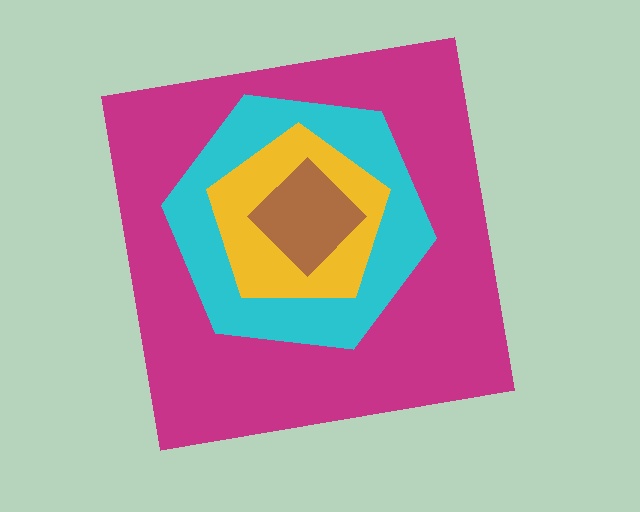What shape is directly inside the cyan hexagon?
The yellow pentagon.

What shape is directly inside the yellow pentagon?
The brown diamond.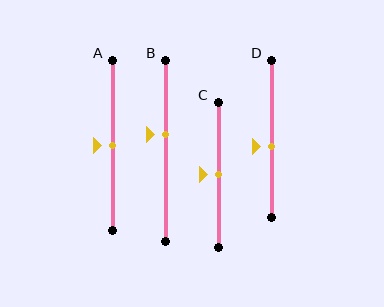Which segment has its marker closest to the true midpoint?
Segment A has its marker closest to the true midpoint.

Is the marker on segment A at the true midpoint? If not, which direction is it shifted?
Yes, the marker on segment A is at the true midpoint.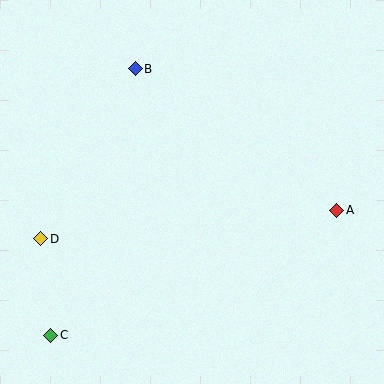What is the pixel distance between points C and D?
The distance between C and D is 97 pixels.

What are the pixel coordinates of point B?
Point B is at (135, 69).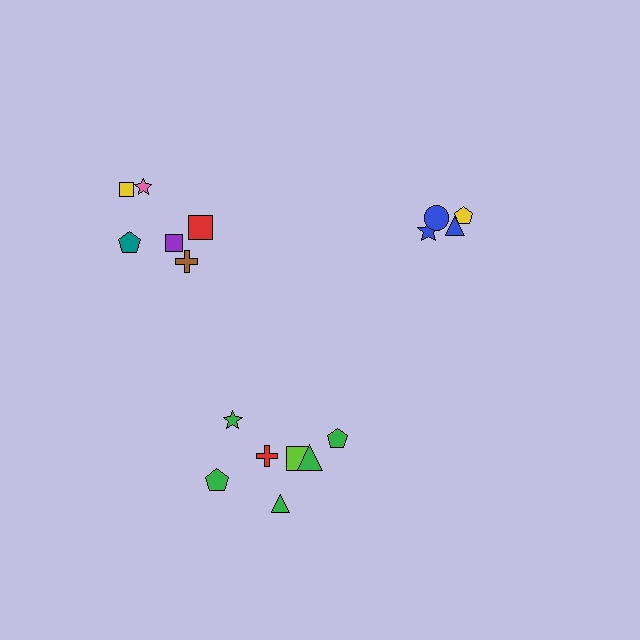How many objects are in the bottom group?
There are 7 objects.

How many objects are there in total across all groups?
There are 17 objects.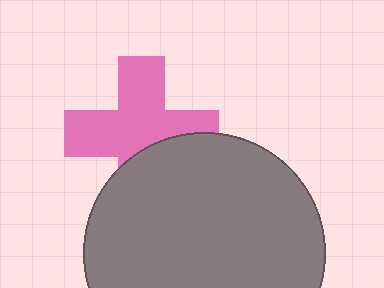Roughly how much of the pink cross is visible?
Most of it is visible (roughly 67%).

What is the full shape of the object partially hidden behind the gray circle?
The partially hidden object is a pink cross.